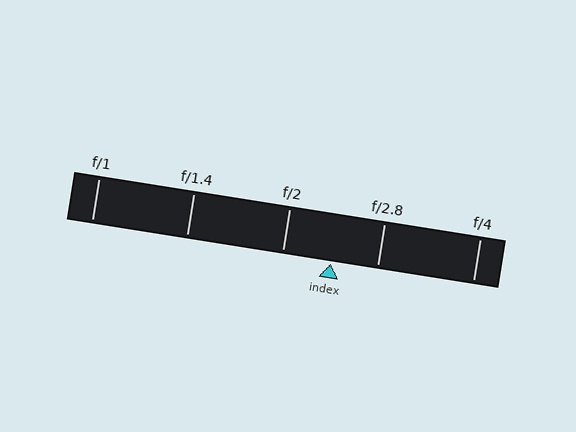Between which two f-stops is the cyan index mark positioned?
The index mark is between f/2 and f/2.8.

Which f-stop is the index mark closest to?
The index mark is closest to f/2.8.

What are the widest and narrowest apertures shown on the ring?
The widest aperture shown is f/1 and the narrowest is f/4.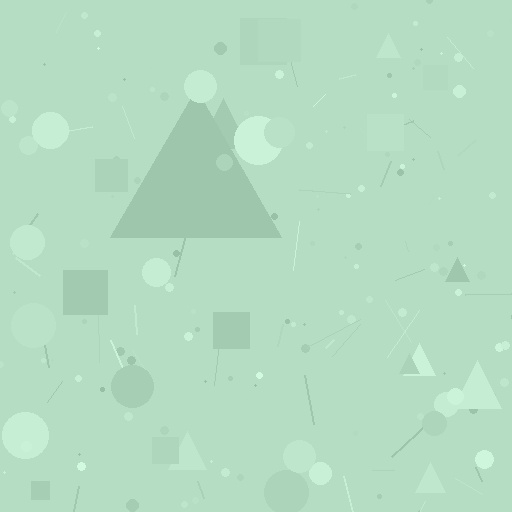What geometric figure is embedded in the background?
A triangle is embedded in the background.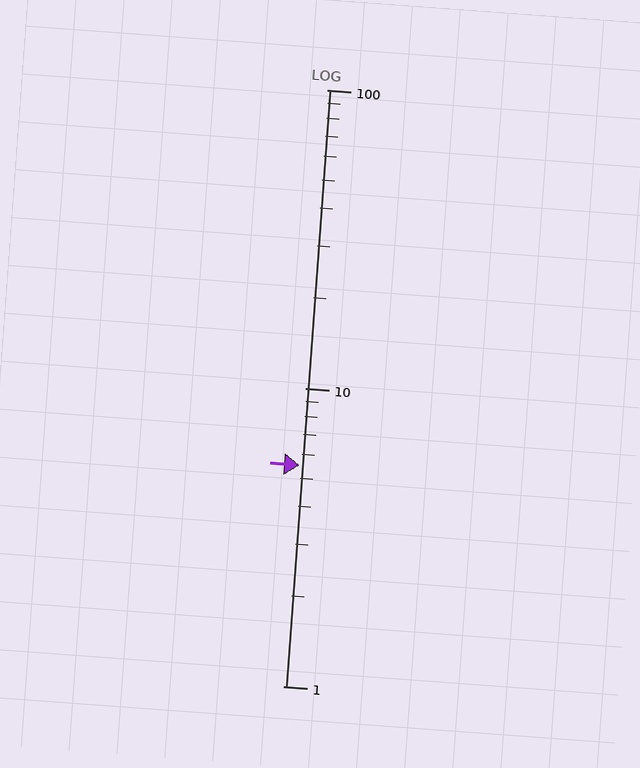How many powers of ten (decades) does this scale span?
The scale spans 2 decades, from 1 to 100.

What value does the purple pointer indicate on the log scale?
The pointer indicates approximately 5.5.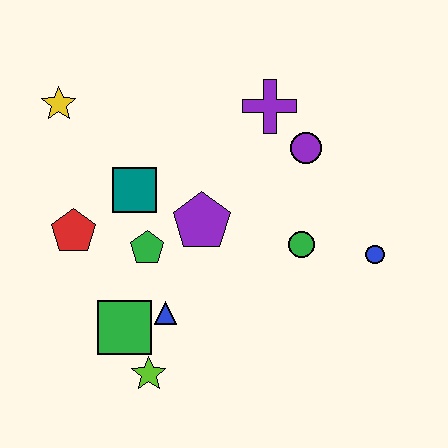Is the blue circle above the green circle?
No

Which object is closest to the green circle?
The blue circle is closest to the green circle.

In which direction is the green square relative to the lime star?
The green square is above the lime star.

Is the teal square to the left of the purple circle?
Yes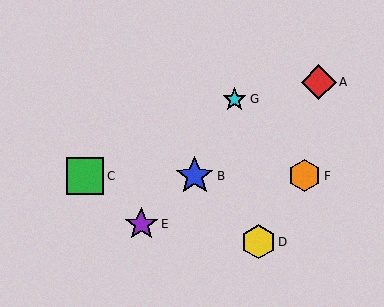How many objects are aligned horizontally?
3 objects (B, C, F) are aligned horizontally.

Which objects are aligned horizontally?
Objects B, C, F are aligned horizontally.